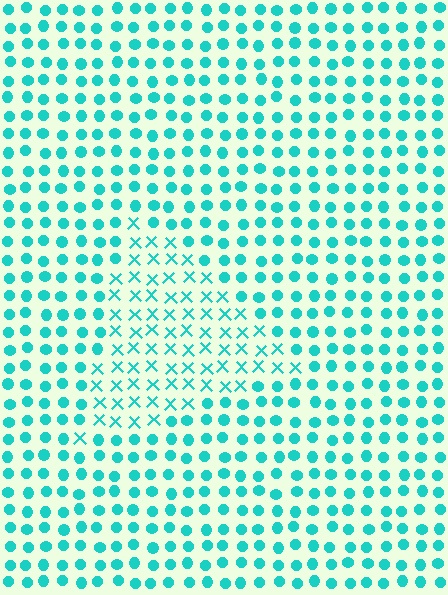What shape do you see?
I see a triangle.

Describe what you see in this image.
The image is filled with small cyan elements arranged in a uniform grid. A triangle-shaped region contains X marks, while the surrounding area contains circles. The boundary is defined purely by the change in element shape.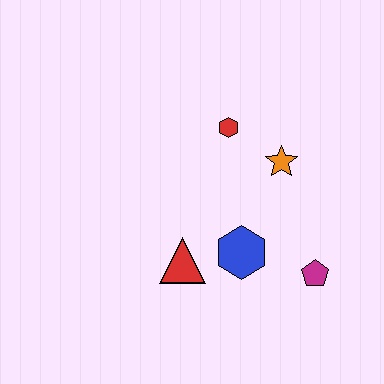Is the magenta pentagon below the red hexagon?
Yes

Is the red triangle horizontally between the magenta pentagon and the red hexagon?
No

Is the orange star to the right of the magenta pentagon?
No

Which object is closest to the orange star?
The red hexagon is closest to the orange star.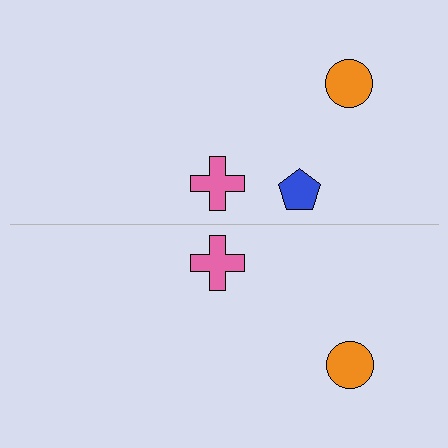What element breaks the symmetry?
A blue pentagon is missing from the bottom side.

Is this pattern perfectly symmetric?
No, the pattern is not perfectly symmetric. A blue pentagon is missing from the bottom side.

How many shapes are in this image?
There are 5 shapes in this image.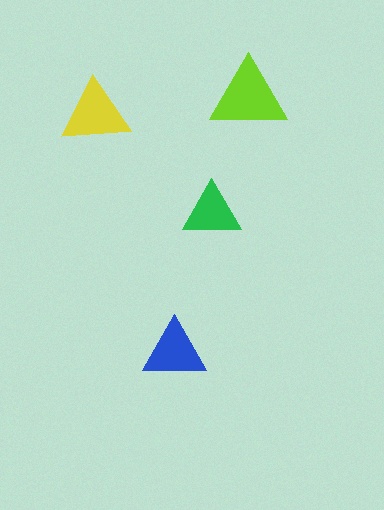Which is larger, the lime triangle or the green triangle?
The lime one.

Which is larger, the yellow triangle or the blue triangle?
The yellow one.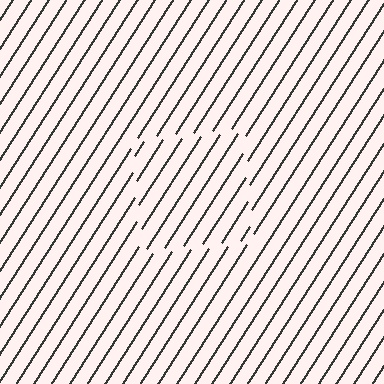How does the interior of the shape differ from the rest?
The interior of the shape contains the same grating, shifted by half a period — the contour is defined by the phase discontinuity where line-ends from the inner and outer gratings abut.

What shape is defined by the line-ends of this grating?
An illusory square. The interior of the shape contains the same grating, shifted by half a period — the contour is defined by the phase discontinuity where line-ends from the inner and outer gratings abut.